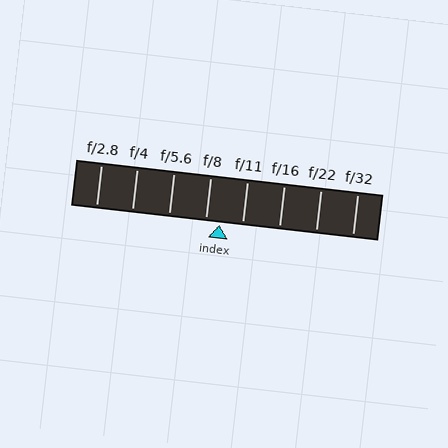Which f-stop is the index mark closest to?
The index mark is closest to f/8.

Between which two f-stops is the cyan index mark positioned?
The index mark is between f/8 and f/11.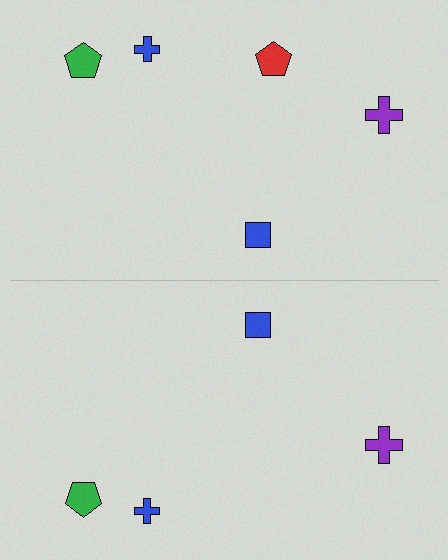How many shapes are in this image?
There are 9 shapes in this image.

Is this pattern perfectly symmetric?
No, the pattern is not perfectly symmetric. A red pentagon is missing from the bottom side.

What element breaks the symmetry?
A red pentagon is missing from the bottom side.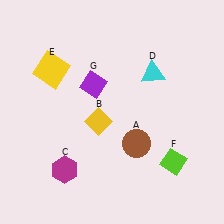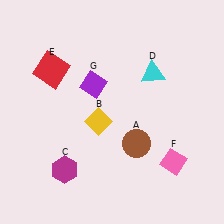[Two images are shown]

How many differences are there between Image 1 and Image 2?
There are 2 differences between the two images.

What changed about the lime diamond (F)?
In Image 1, F is lime. In Image 2, it changed to pink.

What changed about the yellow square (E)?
In Image 1, E is yellow. In Image 2, it changed to red.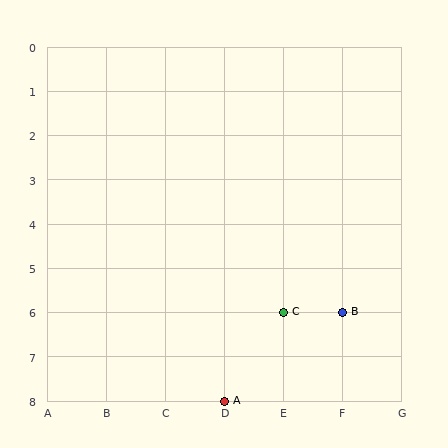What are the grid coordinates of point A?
Point A is at grid coordinates (D, 8).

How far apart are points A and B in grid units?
Points A and B are 2 columns and 2 rows apart (about 2.8 grid units diagonally).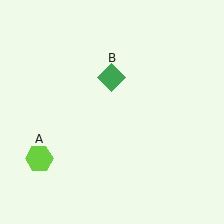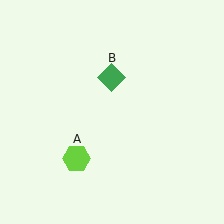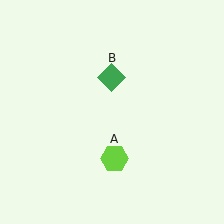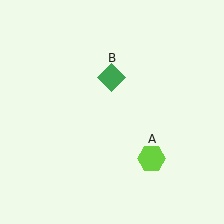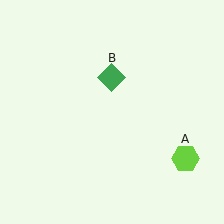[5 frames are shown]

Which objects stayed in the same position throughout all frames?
Green diamond (object B) remained stationary.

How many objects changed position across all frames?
1 object changed position: lime hexagon (object A).